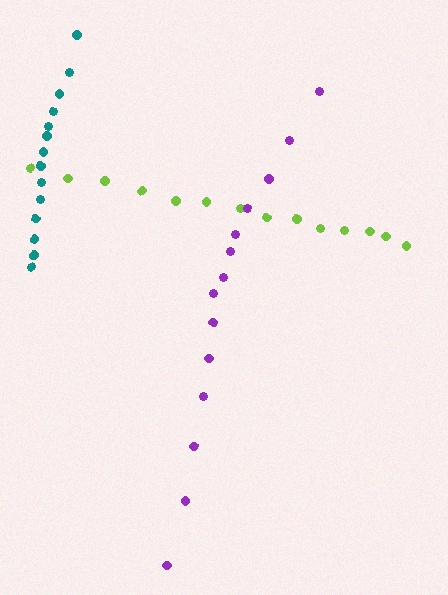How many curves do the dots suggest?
There are 3 distinct paths.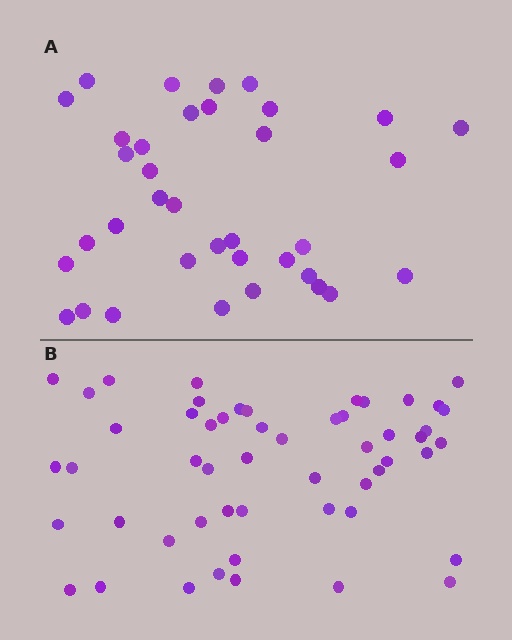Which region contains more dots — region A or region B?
Region B (the bottom region) has more dots.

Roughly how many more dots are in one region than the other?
Region B has approximately 15 more dots than region A.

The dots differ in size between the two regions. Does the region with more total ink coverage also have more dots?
No. Region A has more total ink coverage because its dots are larger, but region B actually contains more individual dots. Total area can be misleading — the number of items is what matters here.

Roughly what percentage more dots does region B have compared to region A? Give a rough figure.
About 45% more.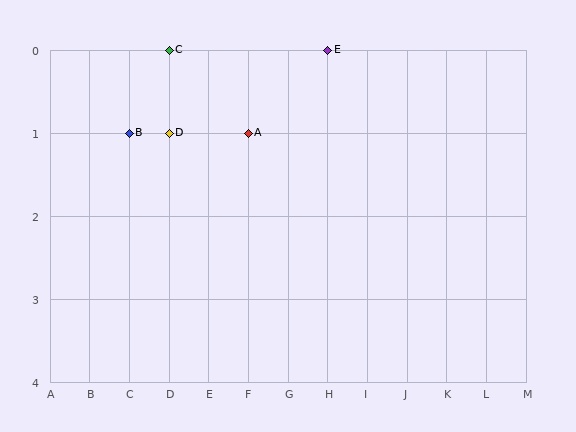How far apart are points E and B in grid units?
Points E and B are 5 columns and 1 row apart (about 5.1 grid units diagonally).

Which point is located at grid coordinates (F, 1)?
Point A is at (F, 1).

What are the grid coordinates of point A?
Point A is at grid coordinates (F, 1).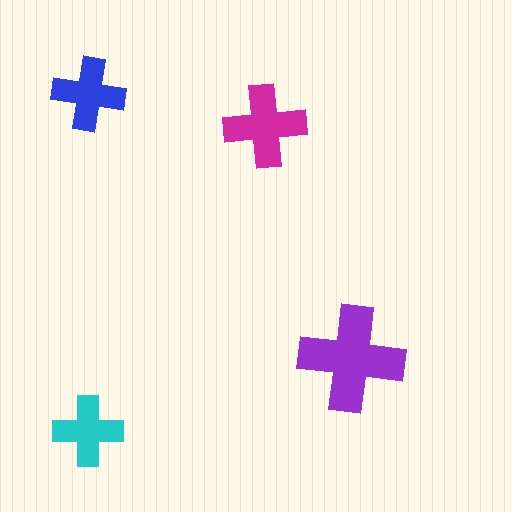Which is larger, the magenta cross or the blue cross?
The magenta one.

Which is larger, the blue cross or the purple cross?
The purple one.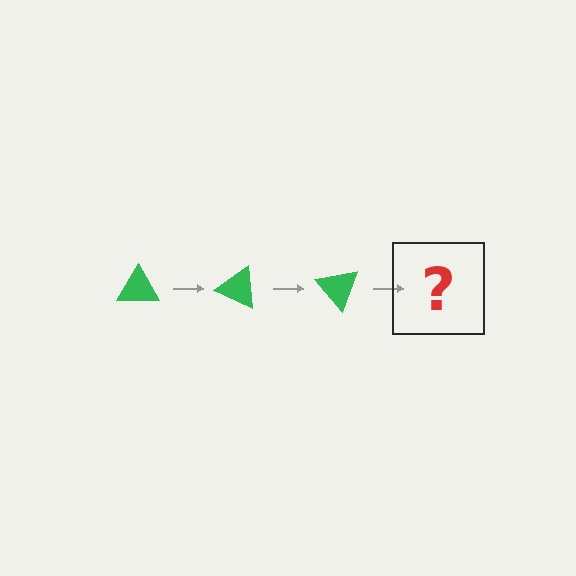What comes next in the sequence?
The next element should be a green triangle rotated 75 degrees.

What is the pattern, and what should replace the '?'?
The pattern is that the triangle rotates 25 degrees each step. The '?' should be a green triangle rotated 75 degrees.